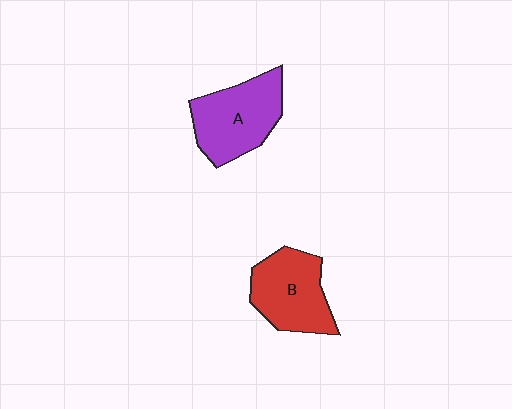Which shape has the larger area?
Shape A (purple).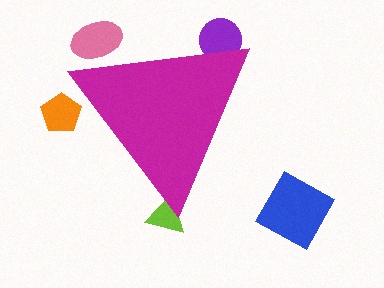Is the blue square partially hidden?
No, the blue square is fully visible.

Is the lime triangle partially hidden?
Yes, the lime triangle is partially hidden behind the magenta triangle.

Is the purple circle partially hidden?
Yes, the purple circle is partially hidden behind the magenta triangle.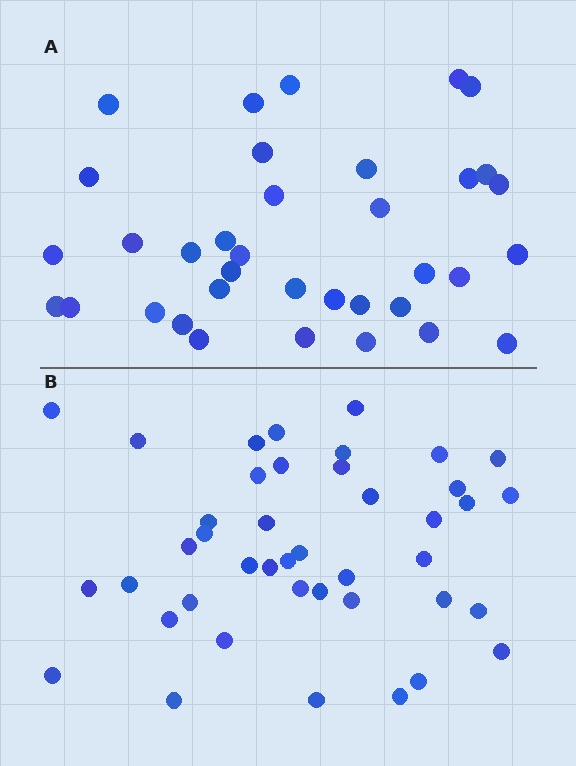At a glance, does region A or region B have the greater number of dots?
Region B (the bottom region) has more dots.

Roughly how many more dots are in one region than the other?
Region B has about 6 more dots than region A.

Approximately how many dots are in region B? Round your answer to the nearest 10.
About 40 dots. (The exact count is 42, which rounds to 40.)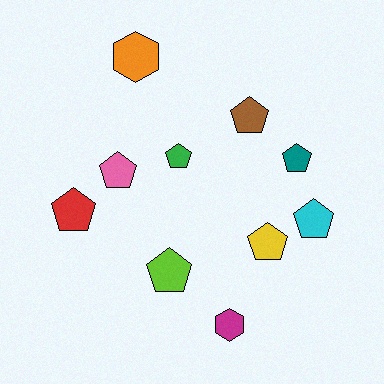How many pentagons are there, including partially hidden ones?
There are 8 pentagons.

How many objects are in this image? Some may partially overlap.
There are 10 objects.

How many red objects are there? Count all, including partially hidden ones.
There is 1 red object.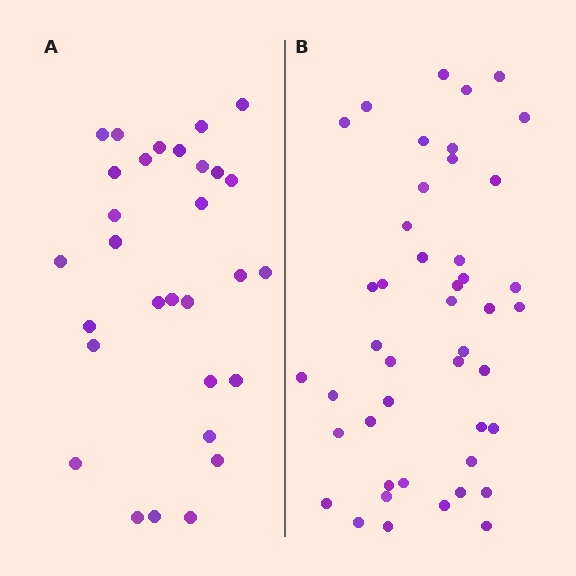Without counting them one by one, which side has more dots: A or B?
Region B (the right region) has more dots.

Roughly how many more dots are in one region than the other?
Region B has approximately 15 more dots than region A.